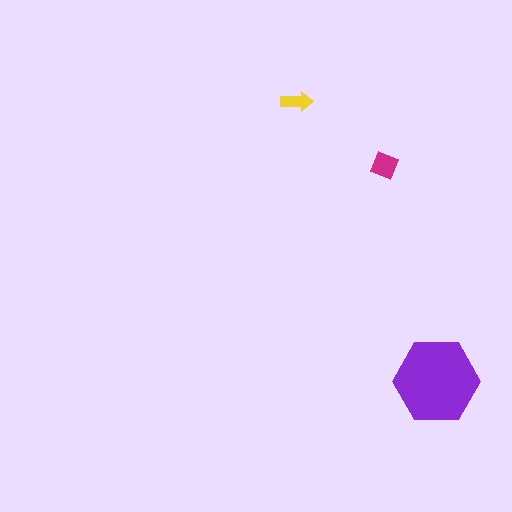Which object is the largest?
The purple hexagon.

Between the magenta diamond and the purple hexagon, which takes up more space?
The purple hexagon.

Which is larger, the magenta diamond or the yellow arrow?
The magenta diamond.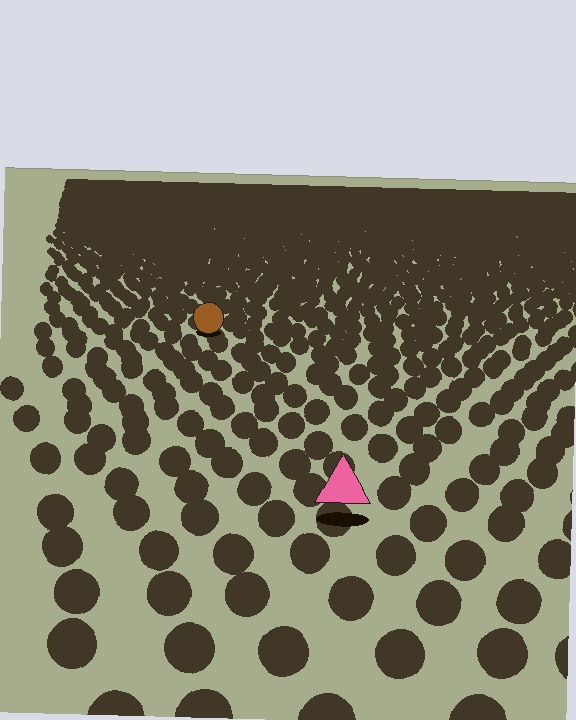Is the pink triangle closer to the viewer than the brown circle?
Yes. The pink triangle is closer — you can tell from the texture gradient: the ground texture is coarser near it.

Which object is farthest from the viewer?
The brown circle is farthest from the viewer. It appears smaller and the ground texture around it is denser.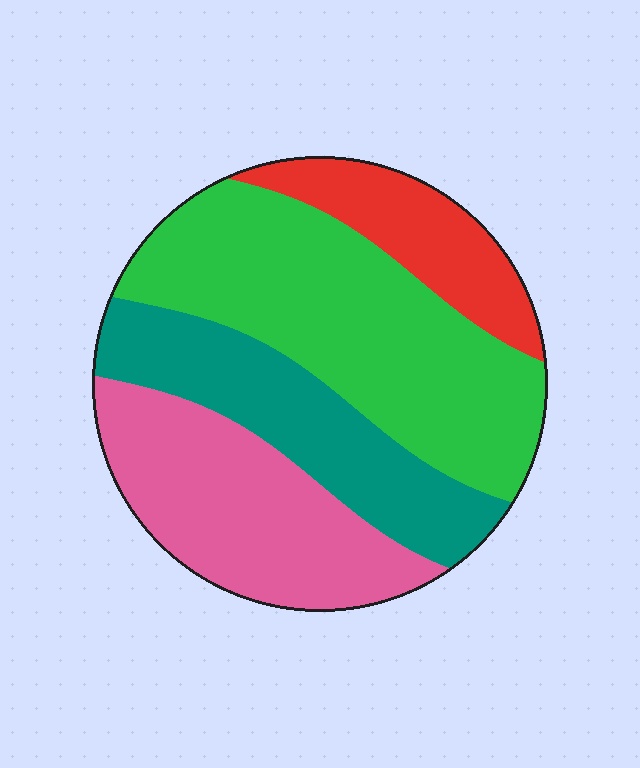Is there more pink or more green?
Green.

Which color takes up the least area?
Red, at roughly 15%.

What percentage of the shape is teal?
Teal takes up about one fifth (1/5) of the shape.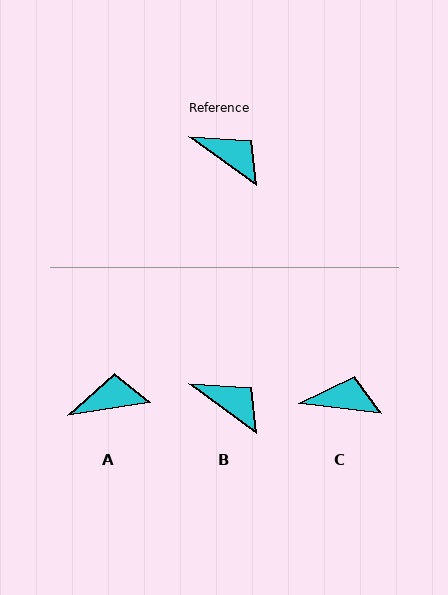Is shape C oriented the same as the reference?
No, it is off by about 29 degrees.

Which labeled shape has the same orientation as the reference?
B.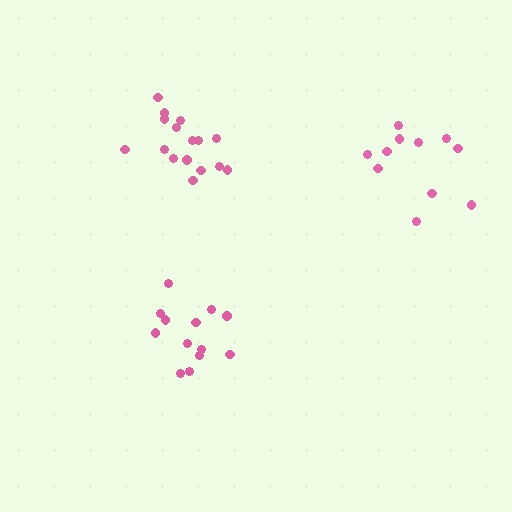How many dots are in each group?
Group 1: 16 dots, Group 2: 11 dots, Group 3: 13 dots (40 total).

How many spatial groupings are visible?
There are 3 spatial groupings.